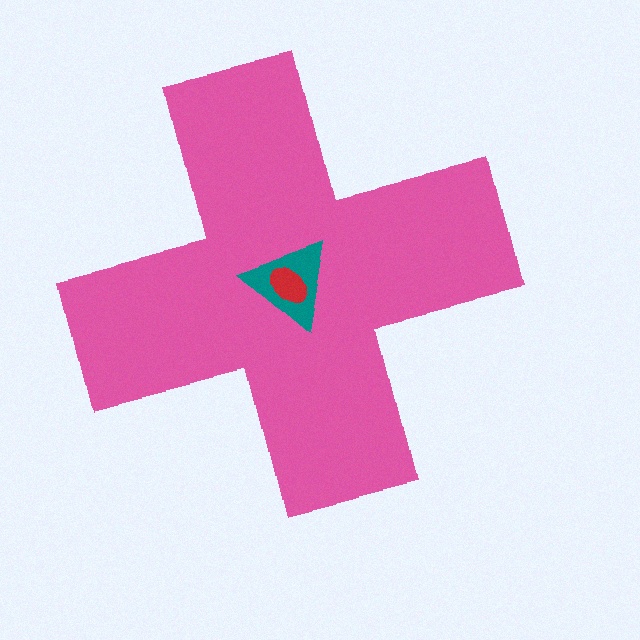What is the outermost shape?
The pink cross.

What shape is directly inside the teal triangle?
The red ellipse.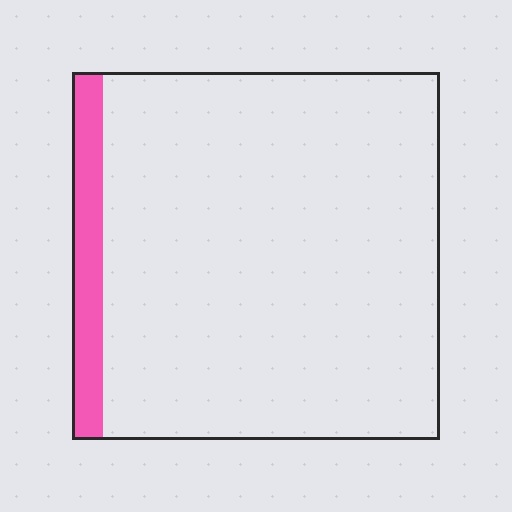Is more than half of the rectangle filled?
No.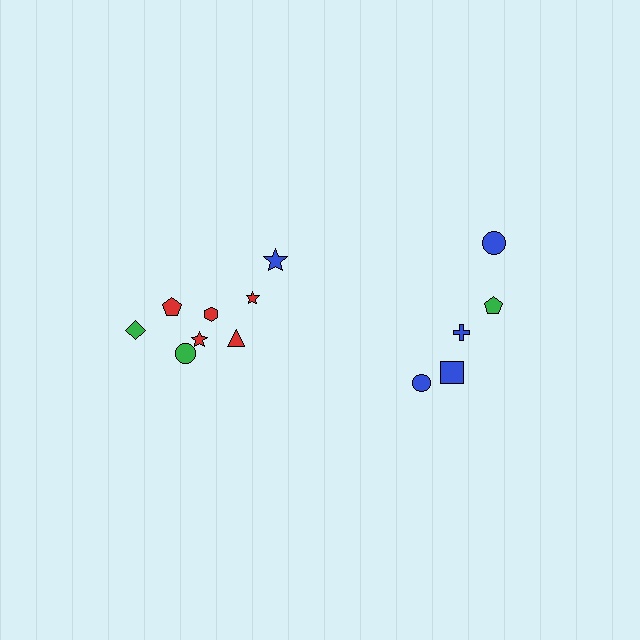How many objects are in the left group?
There are 8 objects.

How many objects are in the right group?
There are 5 objects.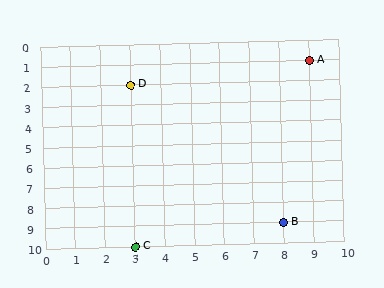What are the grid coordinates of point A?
Point A is at grid coordinates (9, 1).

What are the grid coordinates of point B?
Point B is at grid coordinates (8, 9).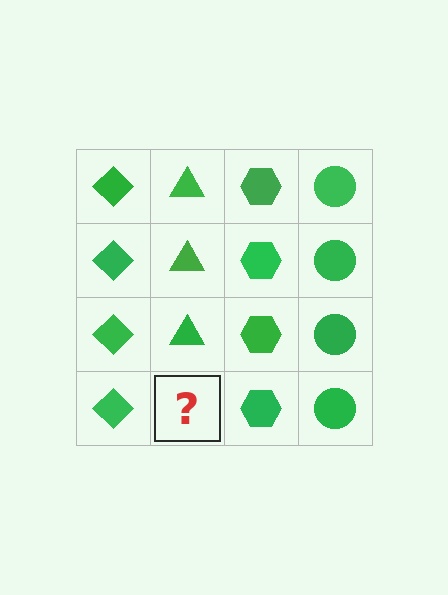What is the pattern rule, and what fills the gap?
The rule is that each column has a consistent shape. The gap should be filled with a green triangle.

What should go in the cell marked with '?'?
The missing cell should contain a green triangle.